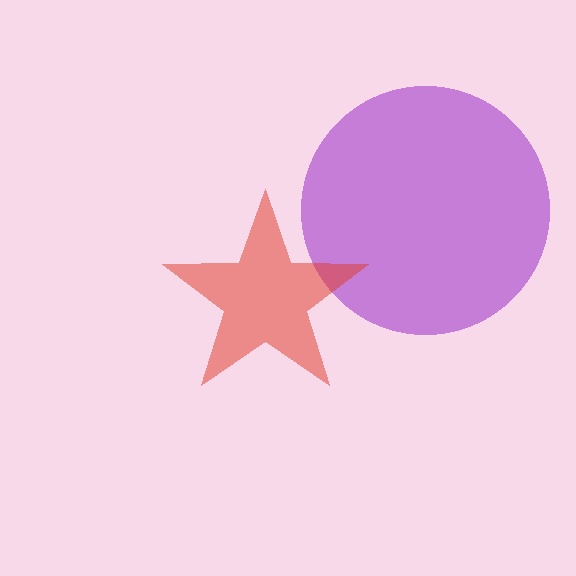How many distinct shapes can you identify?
There are 2 distinct shapes: a purple circle, a red star.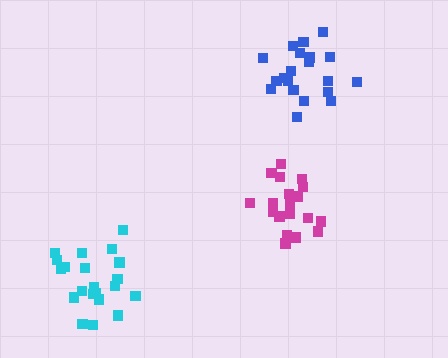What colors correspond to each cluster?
The clusters are colored: blue, cyan, magenta.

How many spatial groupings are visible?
There are 3 spatial groupings.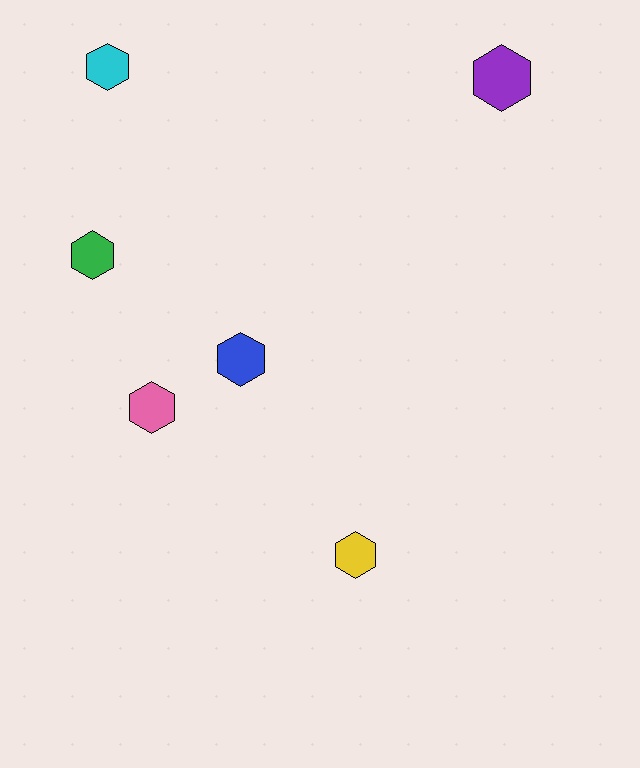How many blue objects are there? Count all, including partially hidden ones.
There is 1 blue object.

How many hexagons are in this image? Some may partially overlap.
There are 6 hexagons.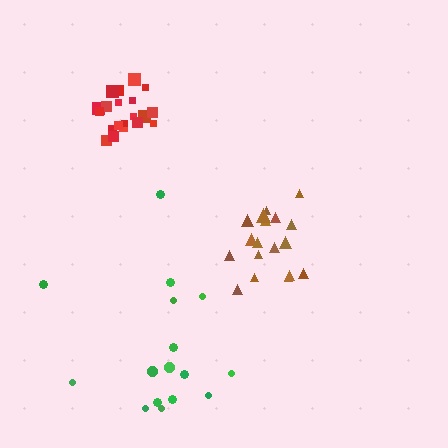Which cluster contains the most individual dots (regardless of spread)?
Red (20).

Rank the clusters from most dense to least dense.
red, brown, green.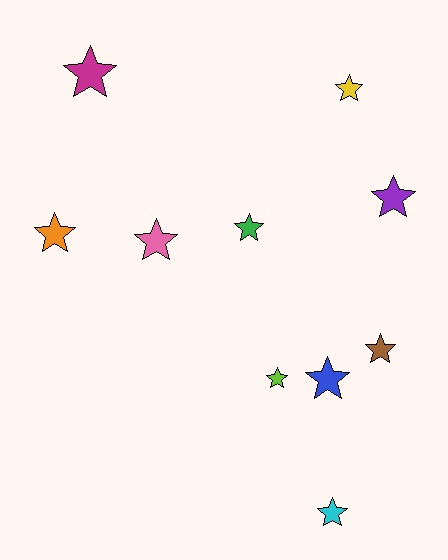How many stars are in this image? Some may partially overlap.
There are 10 stars.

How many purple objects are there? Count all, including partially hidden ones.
There is 1 purple object.